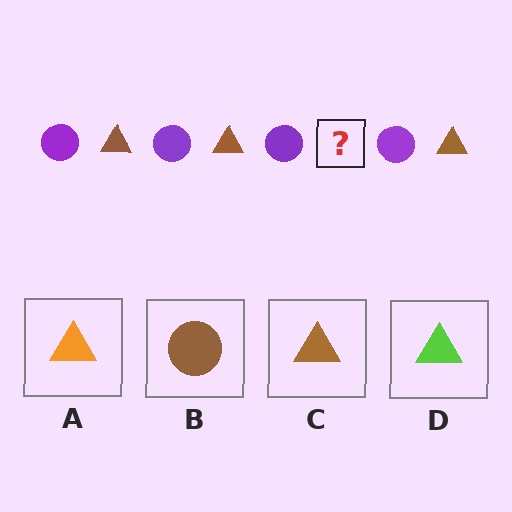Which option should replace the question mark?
Option C.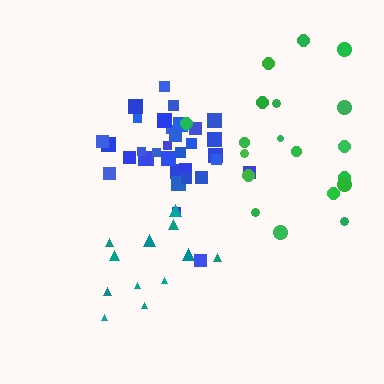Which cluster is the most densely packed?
Blue.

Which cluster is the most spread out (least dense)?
Green.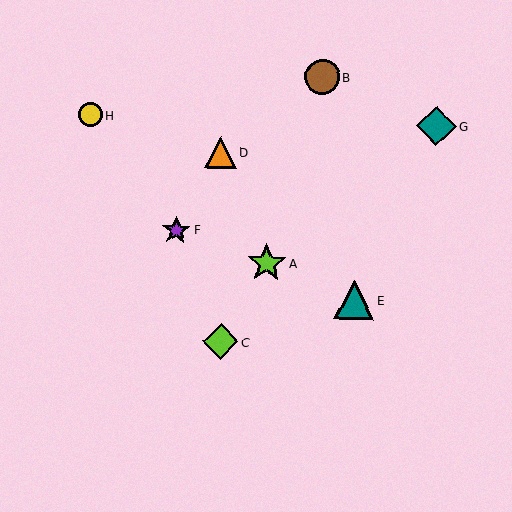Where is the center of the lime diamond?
The center of the lime diamond is at (220, 342).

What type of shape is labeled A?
Shape A is a lime star.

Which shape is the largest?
The teal triangle (labeled E) is the largest.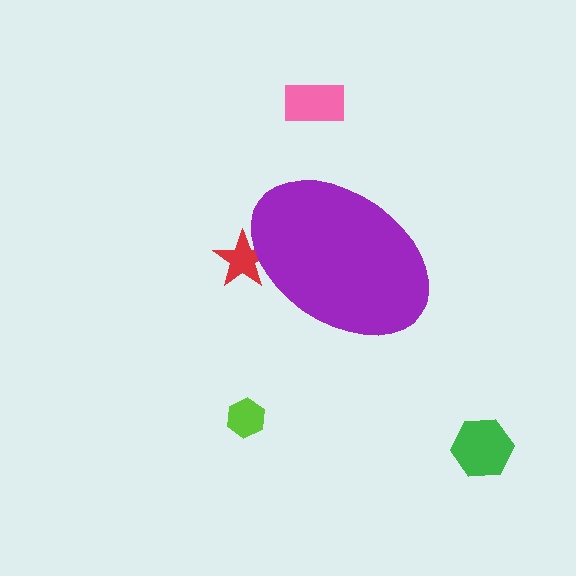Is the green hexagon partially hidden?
No, the green hexagon is fully visible.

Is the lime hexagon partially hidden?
No, the lime hexagon is fully visible.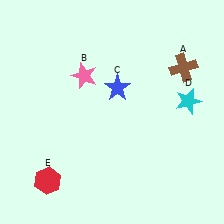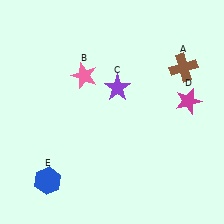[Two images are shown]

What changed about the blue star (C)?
In Image 1, C is blue. In Image 2, it changed to purple.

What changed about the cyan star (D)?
In Image 1, D is cyan. In Image 2, it changed to magenta.